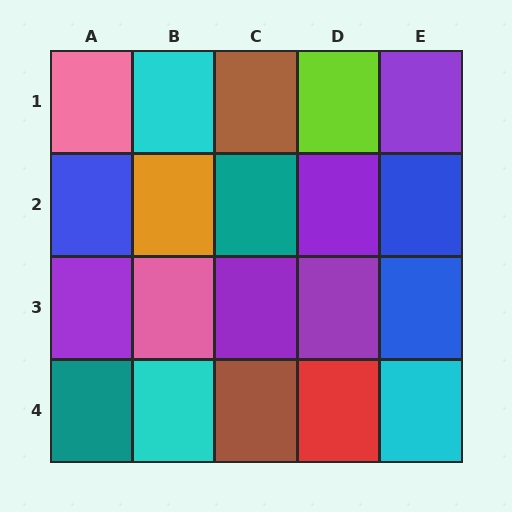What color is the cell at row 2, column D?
Purple.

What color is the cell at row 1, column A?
Pink.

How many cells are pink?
2 cells are pink.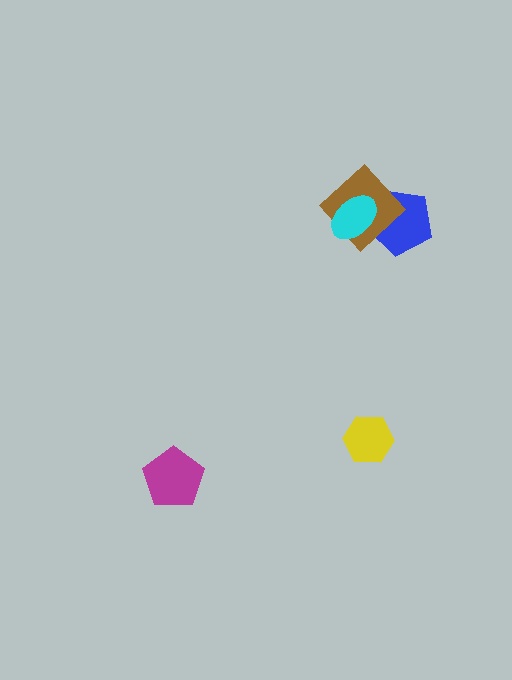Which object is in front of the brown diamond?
The cyan ellipse is in front of the brown diamond.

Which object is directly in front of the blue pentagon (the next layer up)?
The brown diamond is directly in front of the blue pentagon.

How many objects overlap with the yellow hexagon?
0 objects overlap with the yellow hexagon.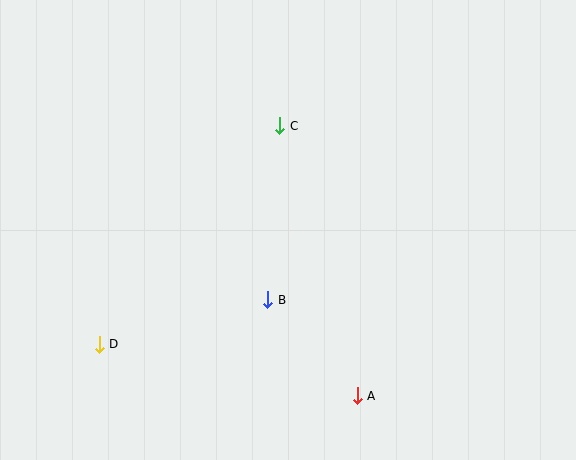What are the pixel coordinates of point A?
Point A is at (357, 396).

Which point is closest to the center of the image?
Point B at (268, 300) is closest to the center.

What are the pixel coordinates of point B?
Point B is at (268, 300).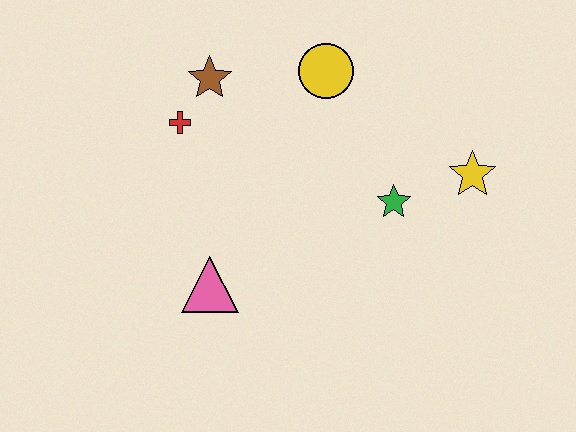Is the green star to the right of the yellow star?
No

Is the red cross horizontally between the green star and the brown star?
No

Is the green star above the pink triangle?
Yes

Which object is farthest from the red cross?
The yellow star is farthest from the red cross.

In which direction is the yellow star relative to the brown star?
The yellow star is to the right of the brown star.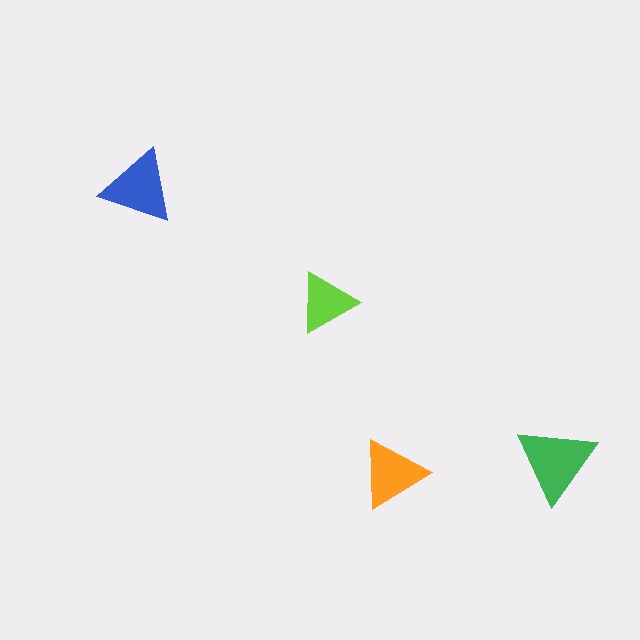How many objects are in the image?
There are 4 objects in the image.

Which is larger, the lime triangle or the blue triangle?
The blue one.